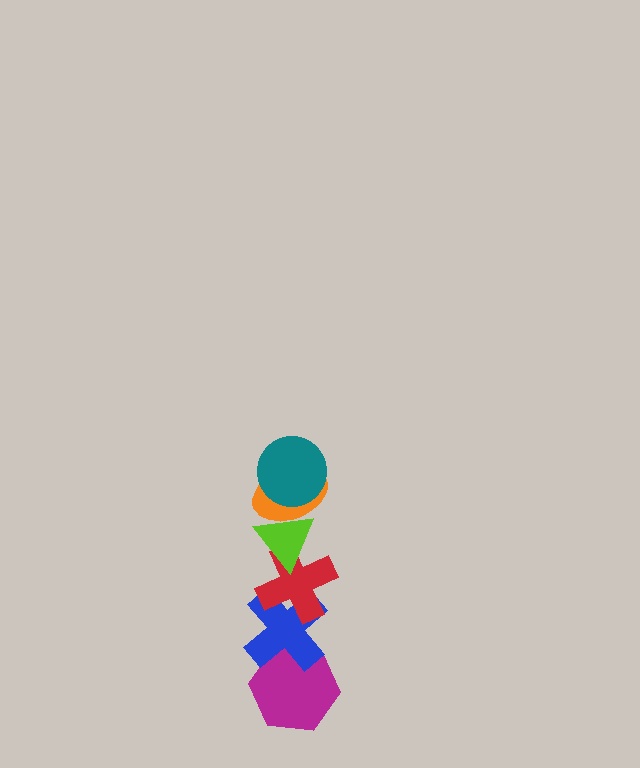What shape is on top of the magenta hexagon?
The blue cross is on top of the magenta hexagon.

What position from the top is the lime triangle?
The lime triangle is 3rd from the top.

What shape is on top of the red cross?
The lime triangle is on top of the red cross.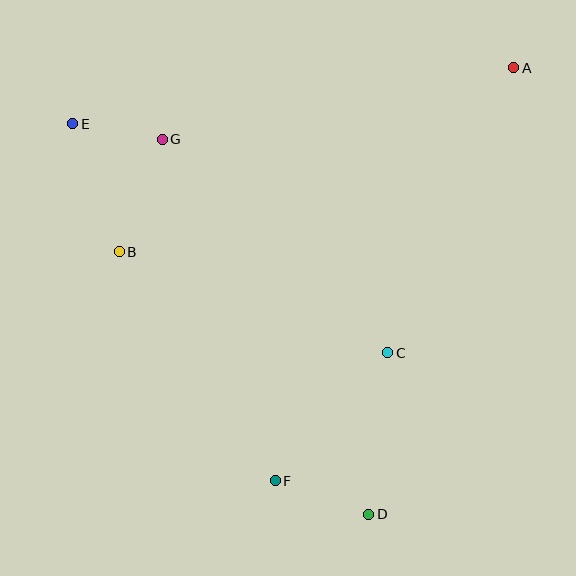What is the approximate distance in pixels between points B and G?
The distance between B and G is approximately 120 pixels.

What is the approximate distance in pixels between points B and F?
The distance between B and F is approximately 277 pixels.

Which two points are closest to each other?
Points E and G are closest to each other.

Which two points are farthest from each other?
Points D and E are farthest from each other.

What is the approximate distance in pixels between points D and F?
The distance between D and F is approximately 99 pixels.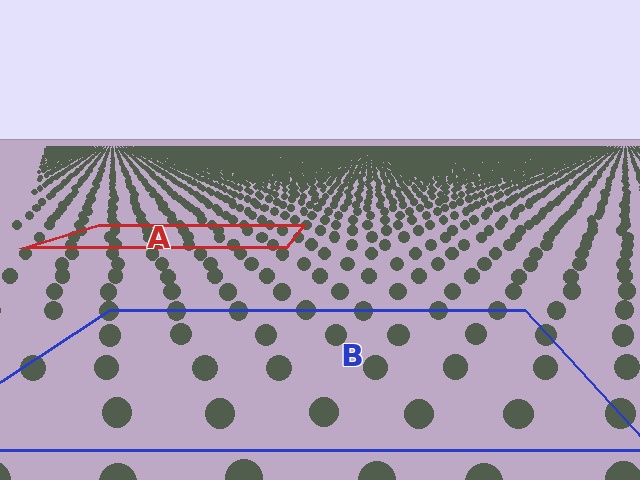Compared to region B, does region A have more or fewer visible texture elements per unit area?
Region A has more texture elements per unit area — they are packed more densely because it is farther away.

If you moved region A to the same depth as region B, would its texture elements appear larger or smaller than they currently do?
They would appear larger. At a closer depth, the same texture elements are projected at a bigger on-screen size.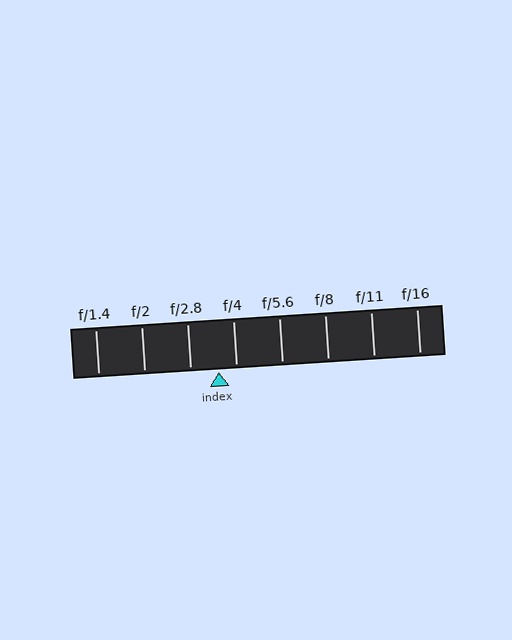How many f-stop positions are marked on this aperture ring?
There are 8 f-stop positions marked.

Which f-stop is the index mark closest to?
The index mark is closest to f/4.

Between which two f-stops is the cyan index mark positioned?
The index mark is between f/2.8 and f/4.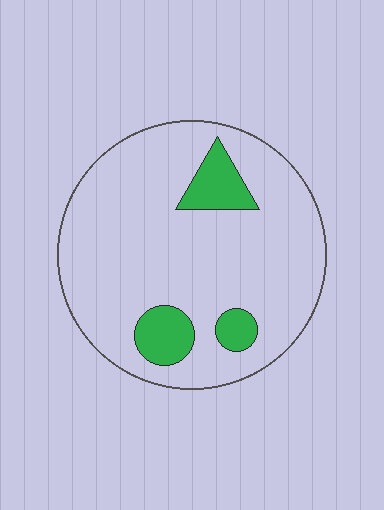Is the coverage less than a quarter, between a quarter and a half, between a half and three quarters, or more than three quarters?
Less than a quarter.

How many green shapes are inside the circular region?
3.